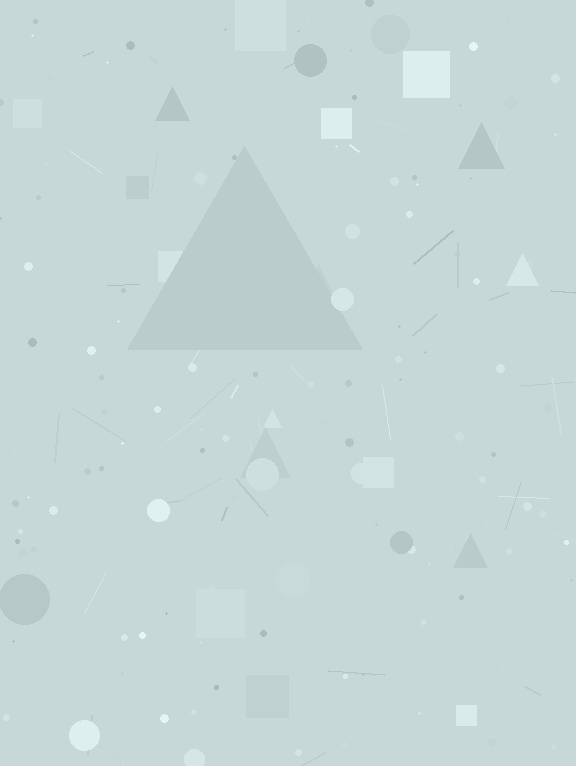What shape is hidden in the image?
A triangle is hidden in the image.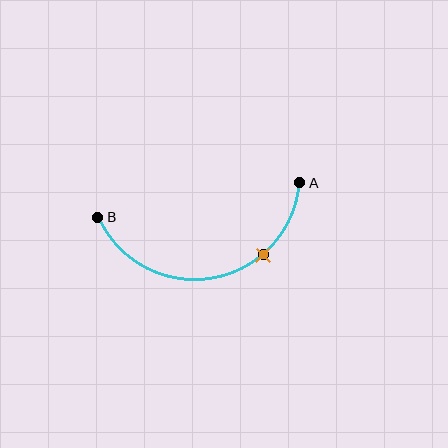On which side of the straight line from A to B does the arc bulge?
The arc bulges below the straight line connecting A and B.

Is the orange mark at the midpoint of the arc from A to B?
No. The orange mark lies on the arc but is closer to endpoint A. The arc midpoint would be at the point on the curve equidistant along the arc from both A and B.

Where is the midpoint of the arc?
The arc midpoint is the point on the curve farthest from the straight line joining A and B. It sits below that line.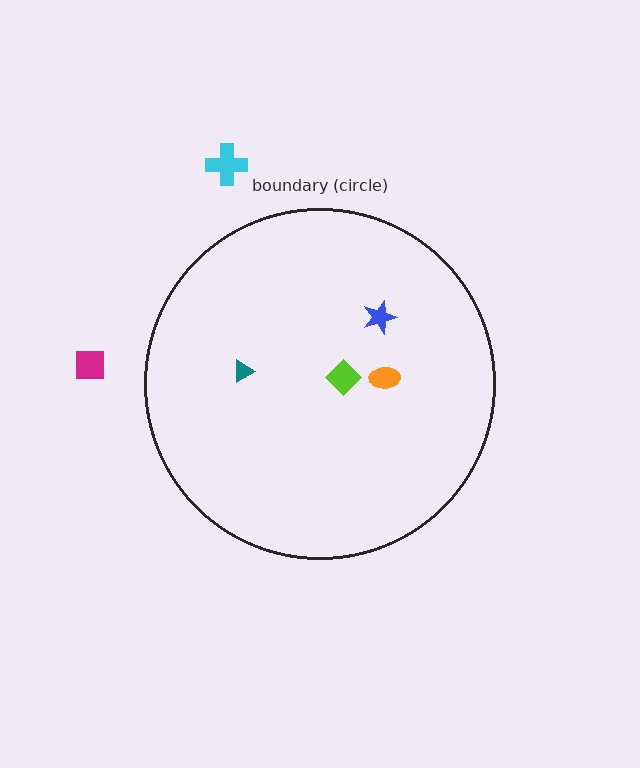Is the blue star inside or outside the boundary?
Inside.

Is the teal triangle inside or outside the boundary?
Inside.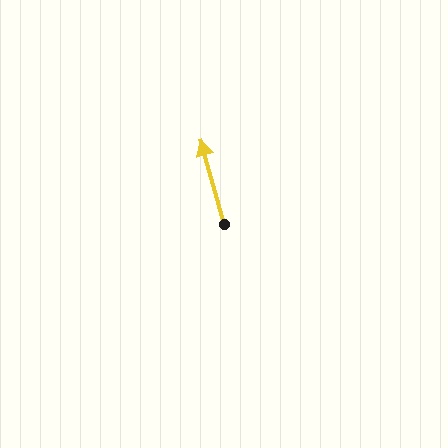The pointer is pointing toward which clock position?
Roughly 11 o'clock.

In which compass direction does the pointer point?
North.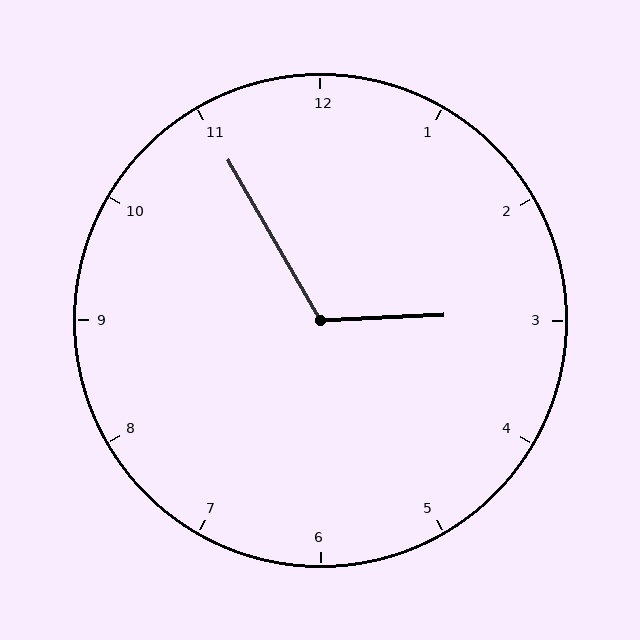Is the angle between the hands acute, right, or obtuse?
It is obtuse.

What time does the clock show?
2:55.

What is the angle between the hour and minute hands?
Approximately 118 degrees.